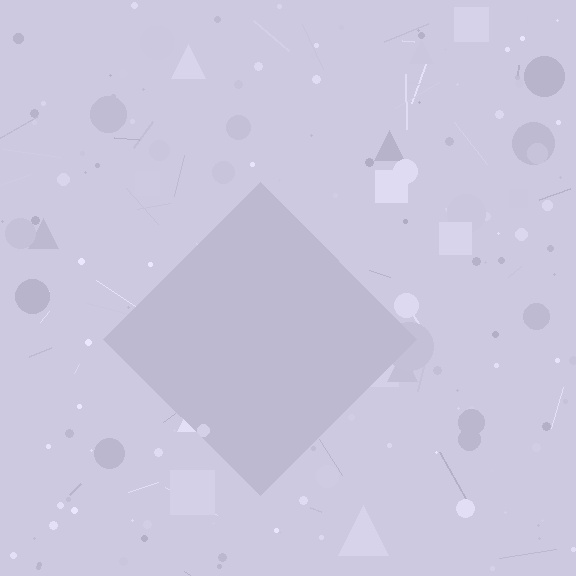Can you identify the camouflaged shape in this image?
The camouflaged shape is a diamond.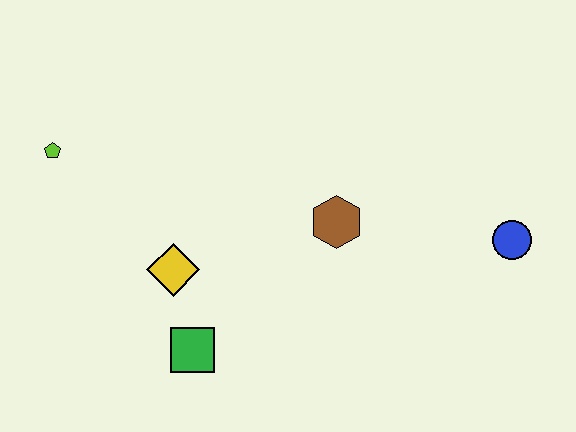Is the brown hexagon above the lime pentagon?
No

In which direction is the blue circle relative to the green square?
The blue circle is to the right of the green square.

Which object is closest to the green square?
The yellow diamond is closest to the green square.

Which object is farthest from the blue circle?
The lime pentagon is farthest from the blue circle.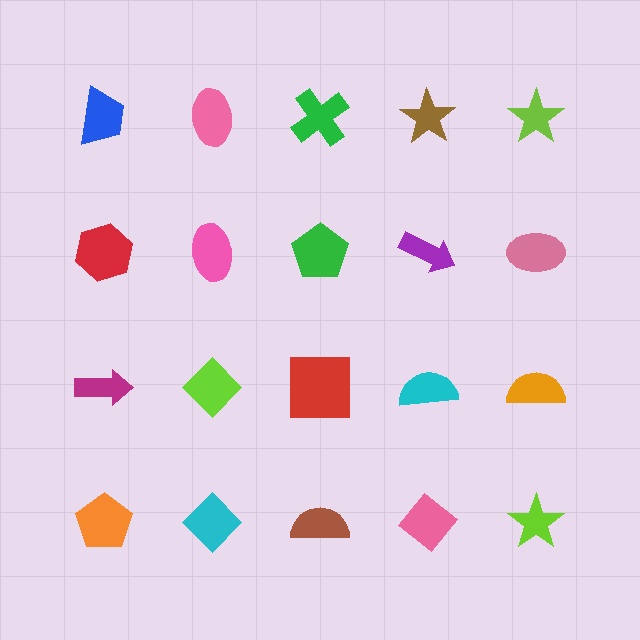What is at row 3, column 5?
An orange semicircle.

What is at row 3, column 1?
A magenta arrow.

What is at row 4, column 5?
A lime star.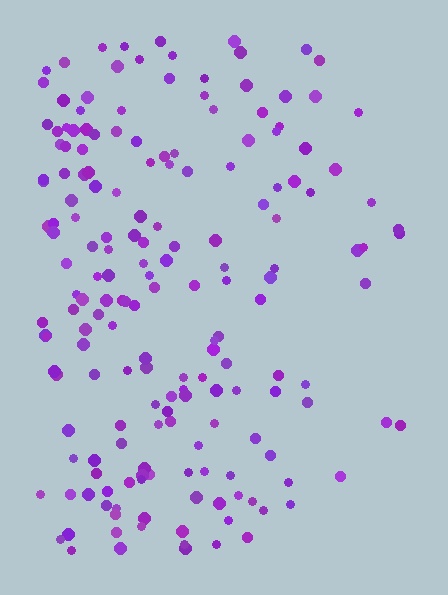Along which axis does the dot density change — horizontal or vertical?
Horizontal.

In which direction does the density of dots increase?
From right to left, with the left side densest.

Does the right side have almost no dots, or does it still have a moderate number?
Still a moderate number, just noticeably fewer than the left.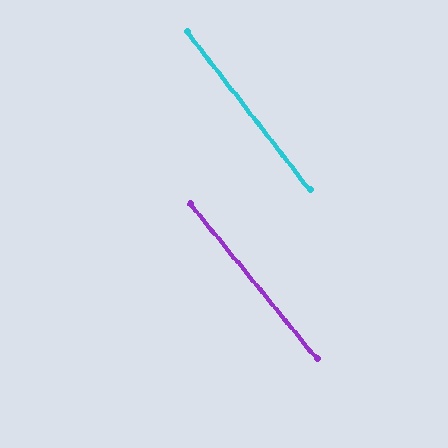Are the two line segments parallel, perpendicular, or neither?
Parallel — their directions differ by only 1.3°.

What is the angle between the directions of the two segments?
Approximately 1 degree.